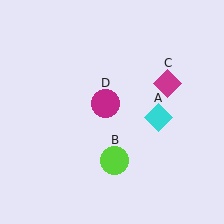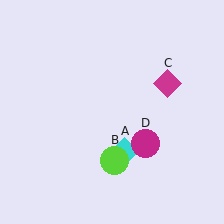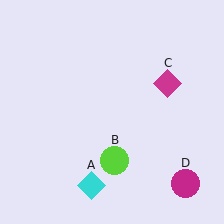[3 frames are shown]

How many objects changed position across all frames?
2 objects changed position: cyan diamond (object A), magenta circle (object D).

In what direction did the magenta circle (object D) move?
The magenta circle (object D) moved down and to the right.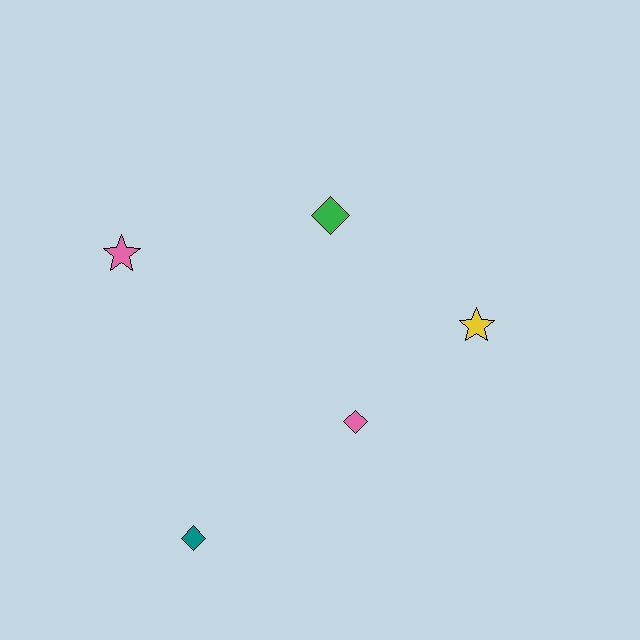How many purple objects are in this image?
There are no purple objects.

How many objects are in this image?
There are 5 objects.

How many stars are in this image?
There are 2 stars.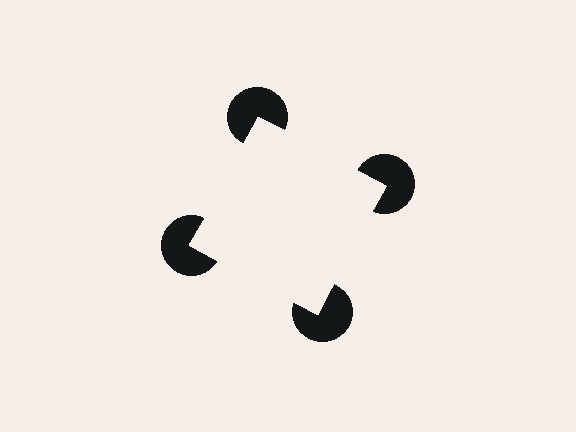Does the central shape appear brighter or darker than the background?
It typically appears slightly brighter than the background, even though no actual brightness change is drawn.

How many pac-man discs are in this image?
There are 4 — one at each vertex of the illusory square.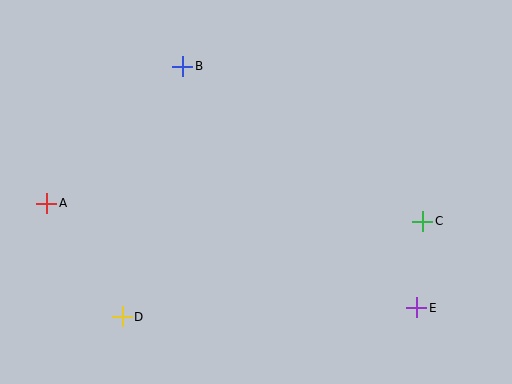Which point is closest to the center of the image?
Point B at (183, 66) is closest to the center.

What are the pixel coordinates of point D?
Point D is at (122, 317).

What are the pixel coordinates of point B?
Point B is at (183, 66).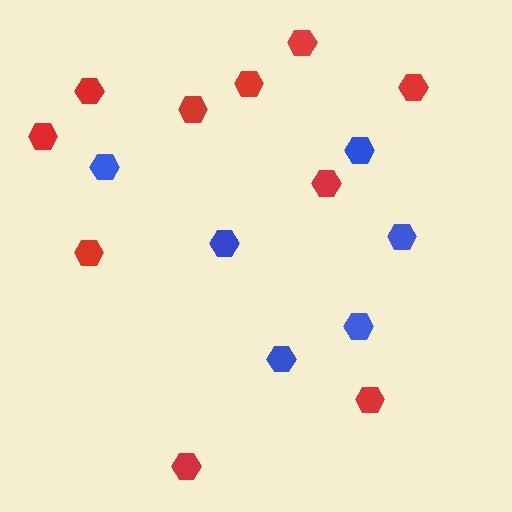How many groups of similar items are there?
There are 2 groups: one group of blue hexagons (6) and one group of red hexagons (10).